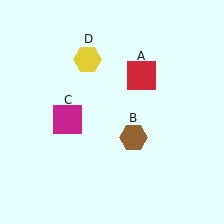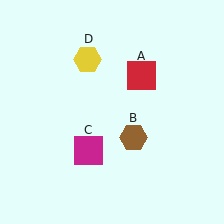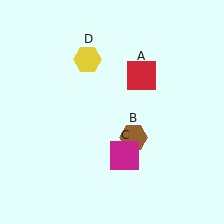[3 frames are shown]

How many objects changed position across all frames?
1 object changed position: magenta square (object C).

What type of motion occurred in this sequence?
The magenta square (object C) rotated counterclockwise around the center of the scene.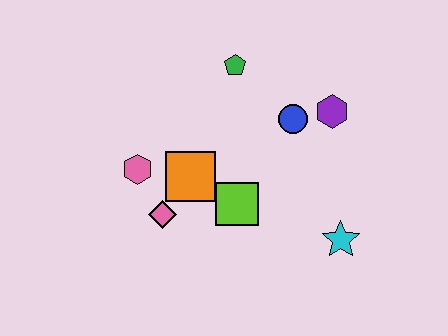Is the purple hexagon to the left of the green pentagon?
No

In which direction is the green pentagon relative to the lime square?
The green pentagon is above the lime square.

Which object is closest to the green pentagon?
The blue circle is closest to the green pentagon.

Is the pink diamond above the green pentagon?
No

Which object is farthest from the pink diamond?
The purple hexagon is farthest from the pink diamond.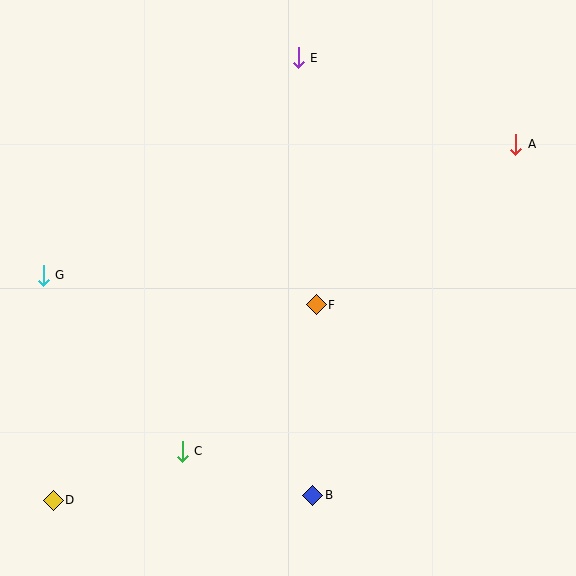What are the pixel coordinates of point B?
Point B is at (313, 495).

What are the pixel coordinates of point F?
Point F is at (316, 305).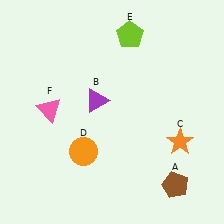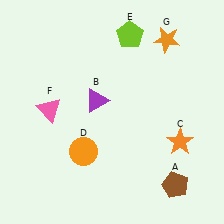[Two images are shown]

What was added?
An orange star (G) was added in Image 2.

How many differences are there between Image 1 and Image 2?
There is 1 difference between the two images.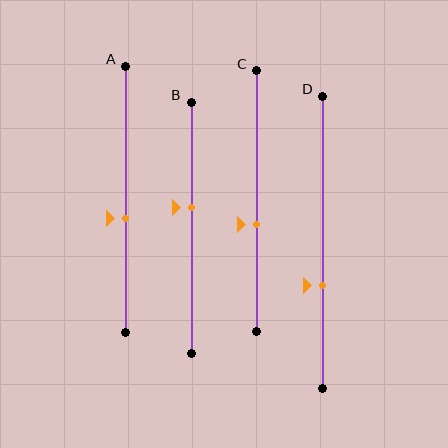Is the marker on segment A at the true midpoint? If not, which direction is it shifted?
No, the marker on segment A is shifted downward by about 7% of the segment length.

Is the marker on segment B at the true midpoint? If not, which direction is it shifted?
No, the marker on segment B is shifted upward by about 8% of the segment length.